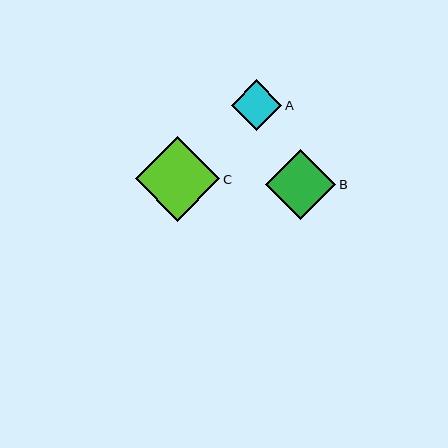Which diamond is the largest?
Diamond C is the largest with a size of approximately 85 pixels.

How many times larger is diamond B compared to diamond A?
Diamond B is approximately 1.4 times the size of diamond A.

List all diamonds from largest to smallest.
From largest to smallest: C, B, A.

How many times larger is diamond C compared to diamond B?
Diamond C is approximately 1.2 times the size of diamond B.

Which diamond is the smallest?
Diamond A is the smallest with a size of approximately 50 pixels.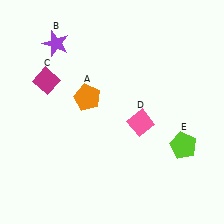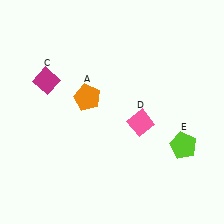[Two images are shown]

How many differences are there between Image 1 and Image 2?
There is 1 difference between the two images.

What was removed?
The purple star (B) was removed in Image 2.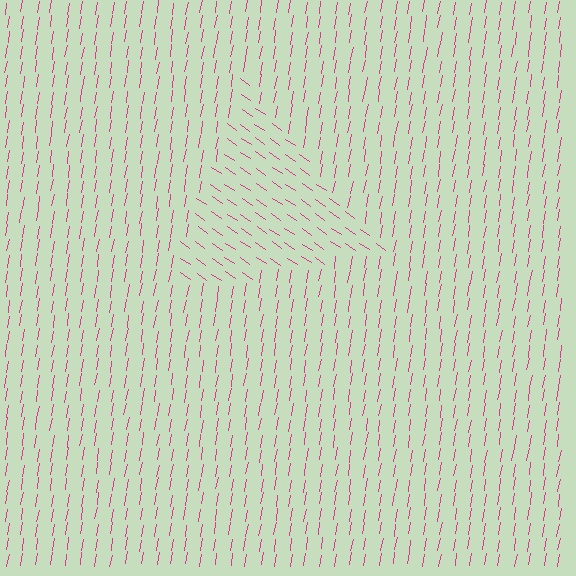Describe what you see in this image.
The image is filled with small magenta line segments. A triangle region in the image has lines oriented differently from the surrounding lines, creating a visible texture boundary.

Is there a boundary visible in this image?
Yes, there is a texture boundary formed by a change in line orientation.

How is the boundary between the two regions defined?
The boundary is defined purely by a change in line orientation (approximately 65 degrees difference). All lines are the same color and thickness.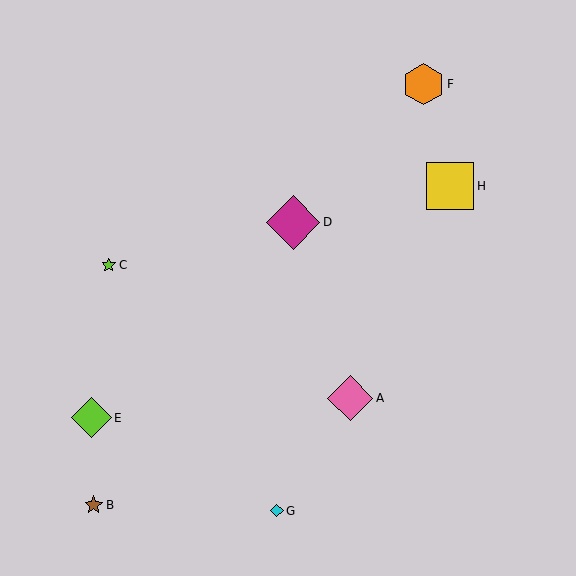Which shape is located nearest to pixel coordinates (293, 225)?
The magenta diamond (labeled D) at (293, 222) is nearest to that location.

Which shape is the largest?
The magenta diamond (labeled D) is the largest.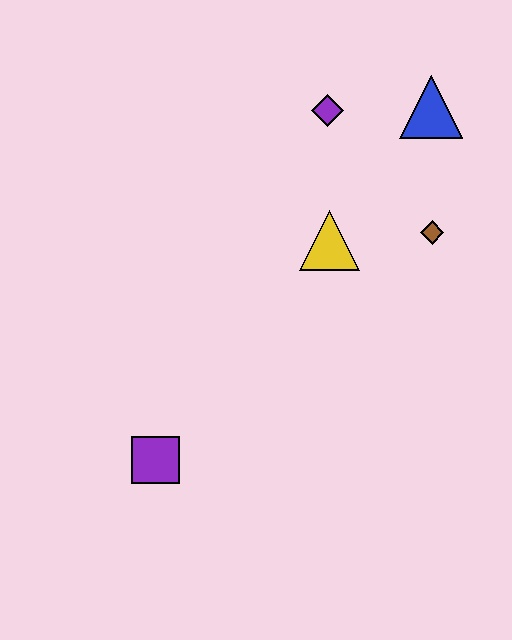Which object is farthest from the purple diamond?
The purple square is farthest from the purple diamond.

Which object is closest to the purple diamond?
The blue triangle is closest to the purple diamond.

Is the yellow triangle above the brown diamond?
No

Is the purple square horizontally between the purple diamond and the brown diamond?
No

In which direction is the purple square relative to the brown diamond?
The purple square is to the left of the brown diamond.